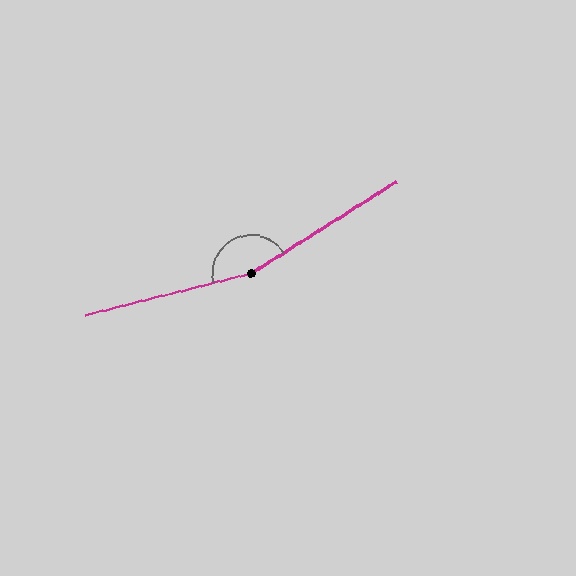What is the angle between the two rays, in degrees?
Approximately 162 degrees.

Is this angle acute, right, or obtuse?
It is obtuse.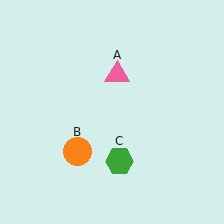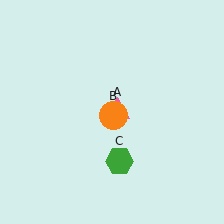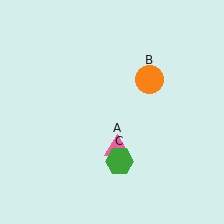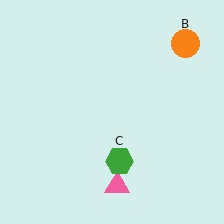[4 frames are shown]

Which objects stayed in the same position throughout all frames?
Green hexagon (object C) remained stationary.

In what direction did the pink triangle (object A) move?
The pink triangle (object A) moved down.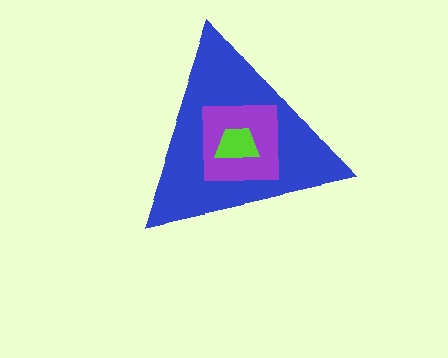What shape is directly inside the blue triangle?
The purple square.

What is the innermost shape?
The lime trapezoid.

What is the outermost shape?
The blue triangle.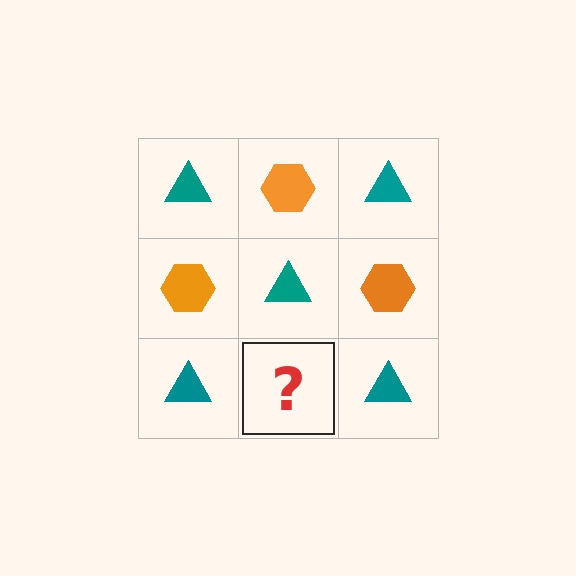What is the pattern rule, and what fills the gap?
The rule is that it alternates teal triangle and orange hexagon in a checkerboard pattern. The gap should be filled with an orange hexagon.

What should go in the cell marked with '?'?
The missing cell should contain an orange hexagon.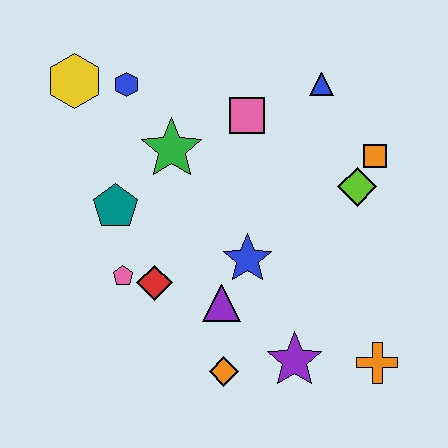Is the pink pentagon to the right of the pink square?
No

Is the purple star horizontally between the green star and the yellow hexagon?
No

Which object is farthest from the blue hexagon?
The orange cross is farthest from the blue hexagon.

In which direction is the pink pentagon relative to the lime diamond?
The pink pentagon is to the left of the lime diamond.